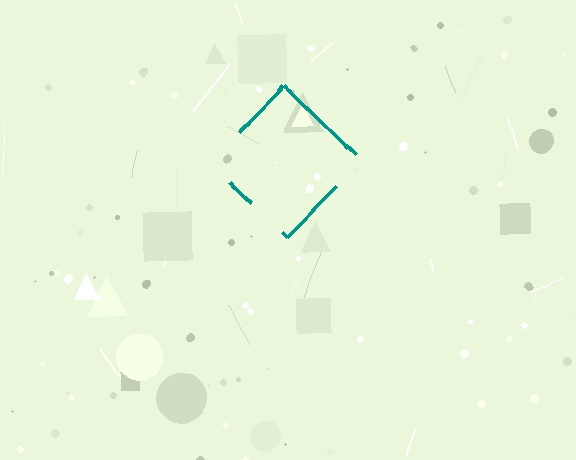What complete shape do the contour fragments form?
The contour fragments form a diamond.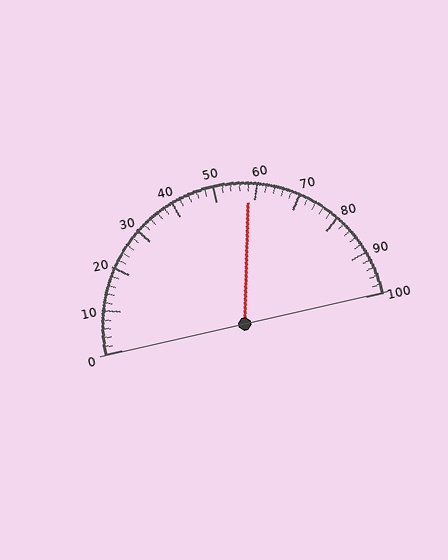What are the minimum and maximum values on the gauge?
The gauge ranges from 0 to 100.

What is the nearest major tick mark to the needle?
The nearest major tick mark is 60.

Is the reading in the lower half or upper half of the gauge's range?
The reading is in the upper half of the range (0 to 100).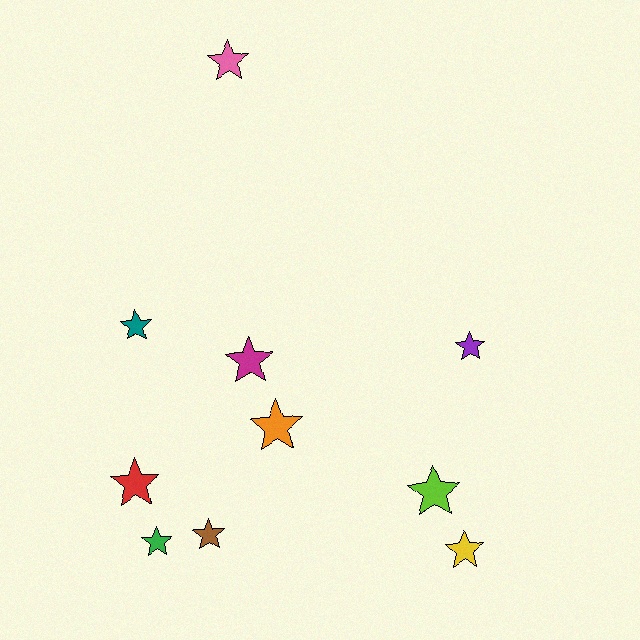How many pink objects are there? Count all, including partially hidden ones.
There is 1 pink object.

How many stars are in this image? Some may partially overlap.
There are 10 stars.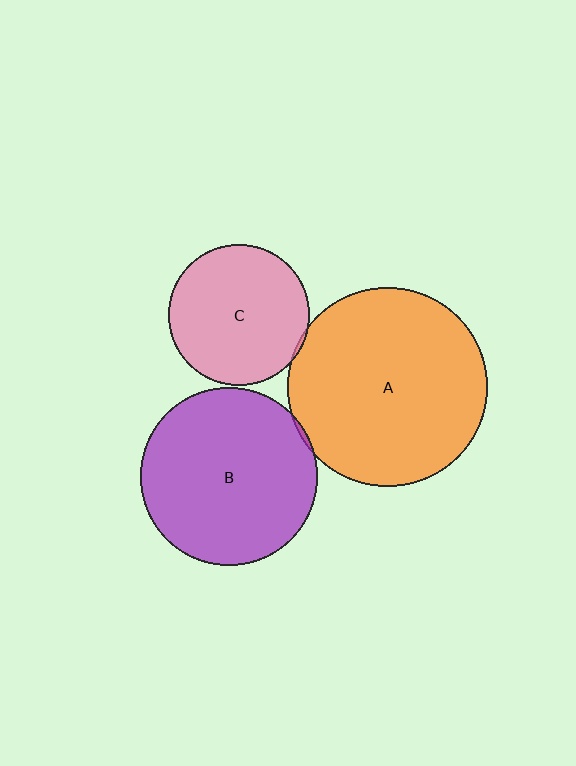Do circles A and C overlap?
Yes.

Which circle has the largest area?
Circle A (orange).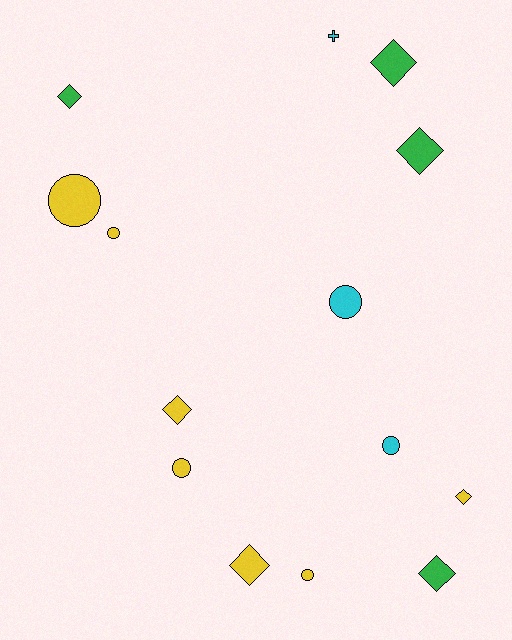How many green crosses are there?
There are no green crosses.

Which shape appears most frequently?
Diamond, with 7 objects.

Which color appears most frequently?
Yellow, with 7 objects.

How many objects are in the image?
There are 14 objects.